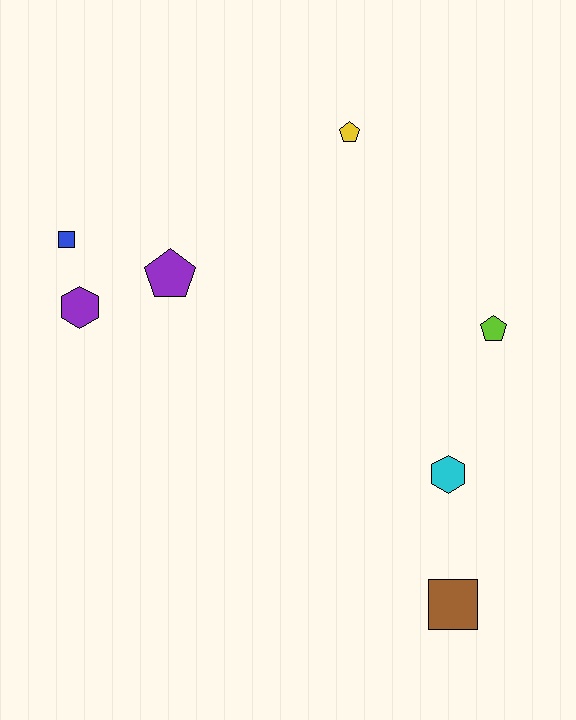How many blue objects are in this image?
There is 1 blue object.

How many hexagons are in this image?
There are 2 hexagons.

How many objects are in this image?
There are 7 objects.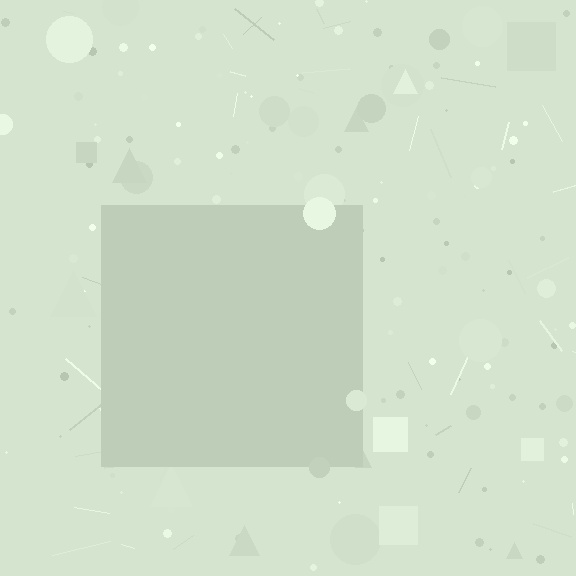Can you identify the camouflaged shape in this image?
The camouflaged shape is a square.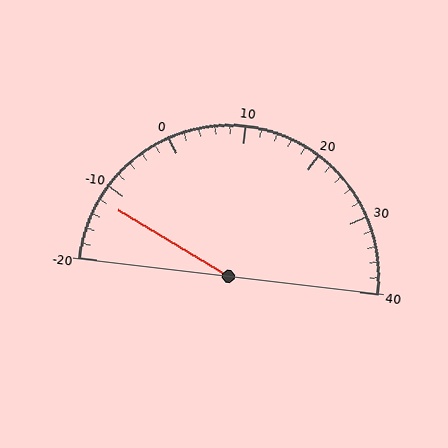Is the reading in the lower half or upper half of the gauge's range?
The reading is in the lower half of the range (-20 to 40).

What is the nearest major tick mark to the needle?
The nearest major tick mark is -10.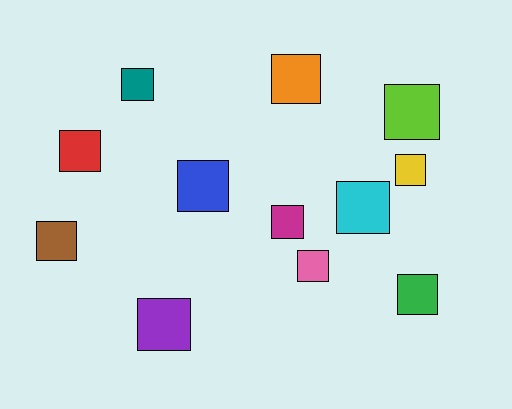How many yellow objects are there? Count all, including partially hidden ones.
There is 1 yellow object.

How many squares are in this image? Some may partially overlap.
There are 12 squares.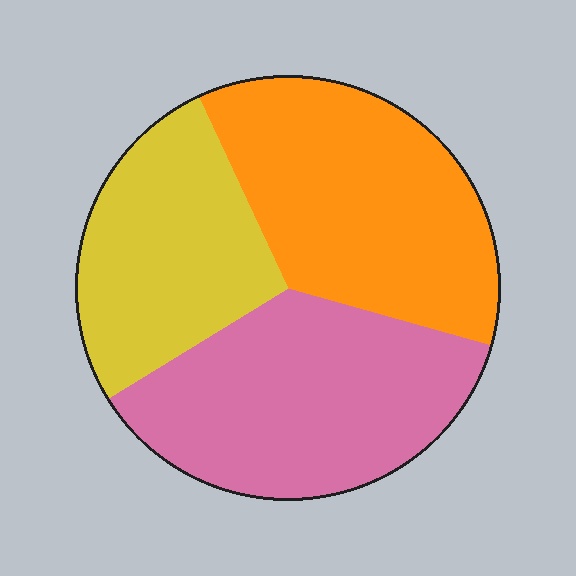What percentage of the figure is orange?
Orange takes up about three eighths (3/8) of the figure.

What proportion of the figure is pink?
Pink takes up about three eighths (3/8) of the figure.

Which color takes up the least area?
Yellow, at roughly 25%.